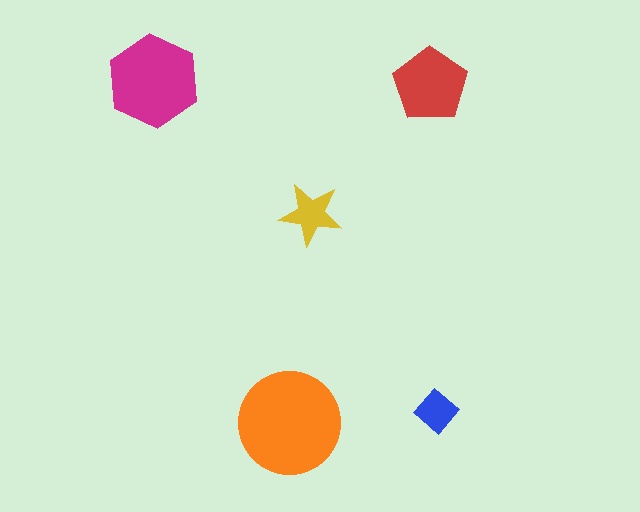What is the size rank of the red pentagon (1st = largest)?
3rd.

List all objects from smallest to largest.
The blue diamond, the yellow star, the red pentagon, the magenta hexagon, the orange circle.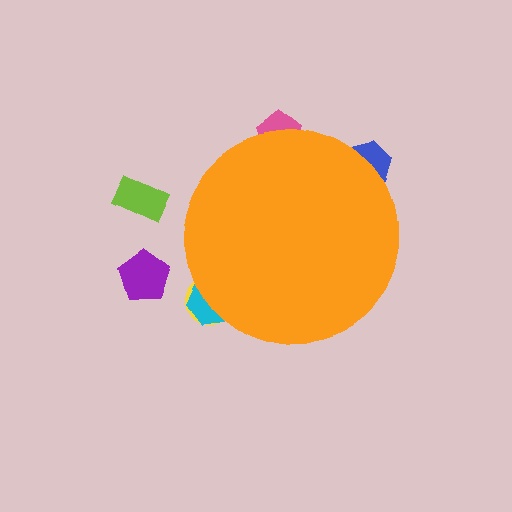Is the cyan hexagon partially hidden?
Yes, the cyan hexagon is partially hidden behind the orange circle.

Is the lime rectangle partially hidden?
No, the lime rectangle is fully visible.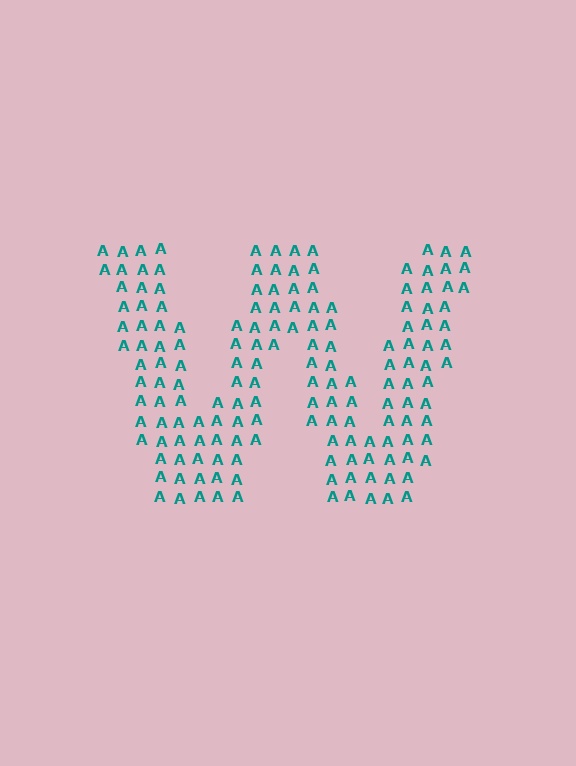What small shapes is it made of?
It is made of small letter A's.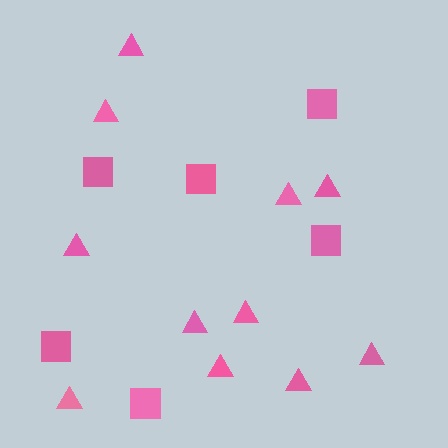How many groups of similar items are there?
There are 2 groups: one group of squares (6) and one group of triangles (11).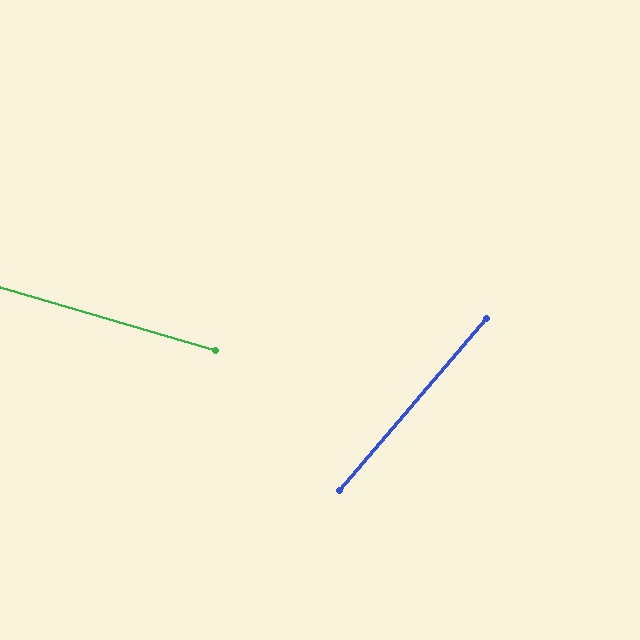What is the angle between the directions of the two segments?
Approximately 66 degrees.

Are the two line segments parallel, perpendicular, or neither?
Neither parallel nor perpendicular — they differ by about 66°.